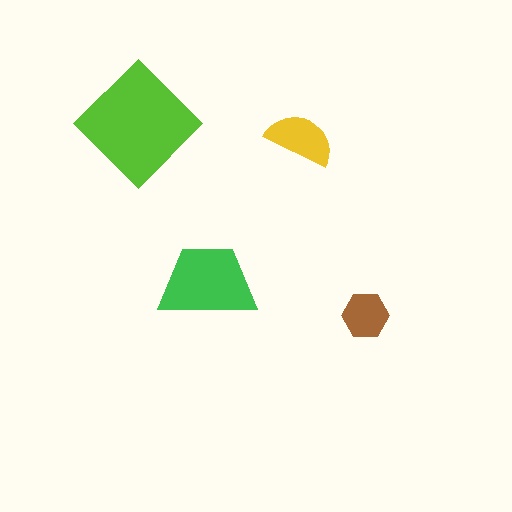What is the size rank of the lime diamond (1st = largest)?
1st.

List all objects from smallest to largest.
The brown hexagon, the yellow semicircle, the green trapezoid, the lime diamond.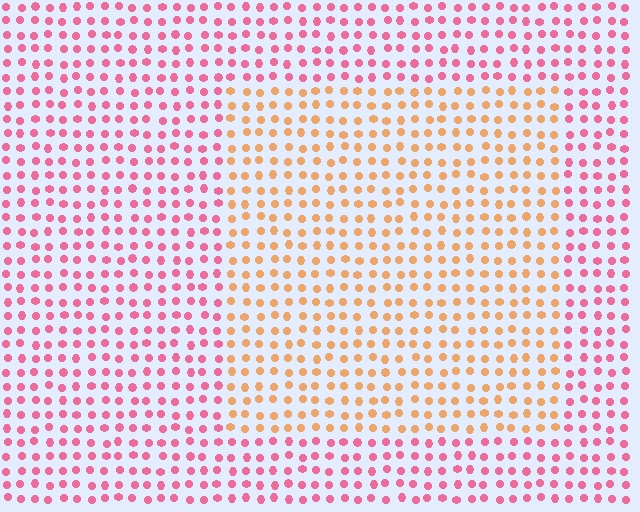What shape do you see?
I see a rectangle.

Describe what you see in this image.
The image is filled with small pink elements in a uniform arrangement. A rectangle-shaped region is visible where the elements are tinted to a slightly different hue, forming a subtle color boundary.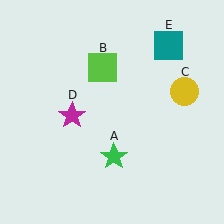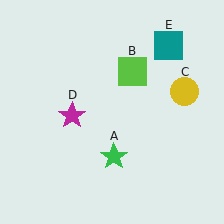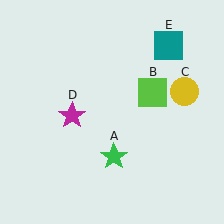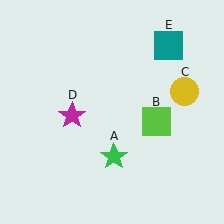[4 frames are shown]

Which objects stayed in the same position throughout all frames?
Green star (object A) and yellow circle (object C) and magenta star (object D) and teal square (object E) remained stationary.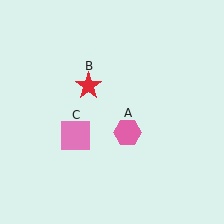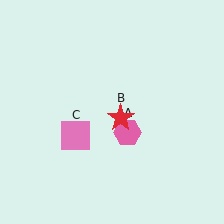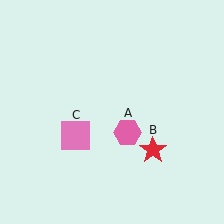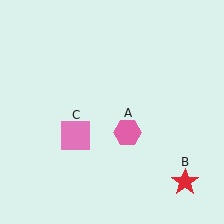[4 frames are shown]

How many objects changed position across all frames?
1 object changed position: red star (object B).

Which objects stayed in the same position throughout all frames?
Pink hexagon (object A) and pink square (object C) remained stationary.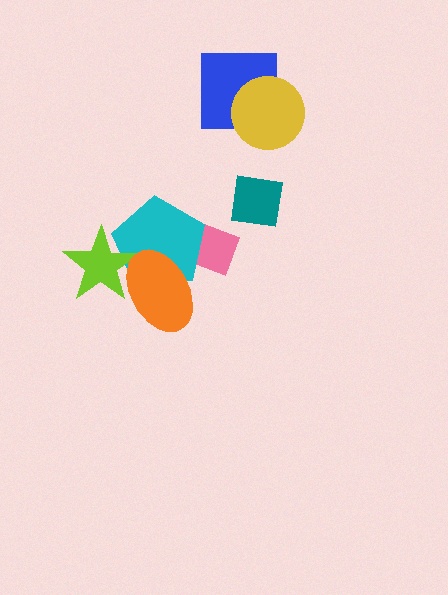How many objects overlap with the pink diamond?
1 object overlaps with the pink diamond.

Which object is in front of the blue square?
The yellow circle is in front of the blue square.